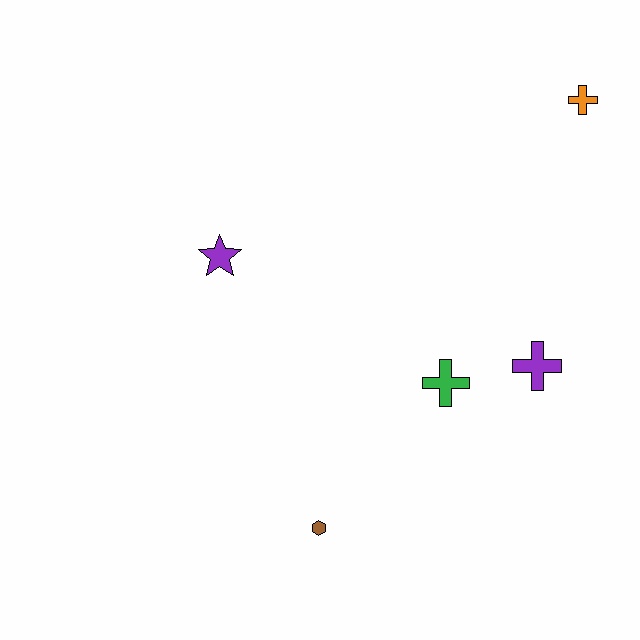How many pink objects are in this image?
There are no pink objects.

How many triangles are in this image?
There are no triangles.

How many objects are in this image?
There are 5 objects.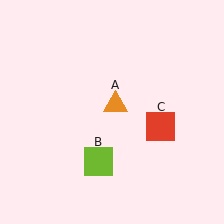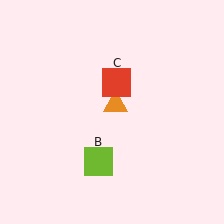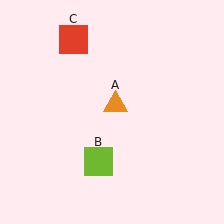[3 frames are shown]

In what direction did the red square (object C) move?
The red square (object C) moved up and to the left.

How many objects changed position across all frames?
1 object changed position: red square (object C).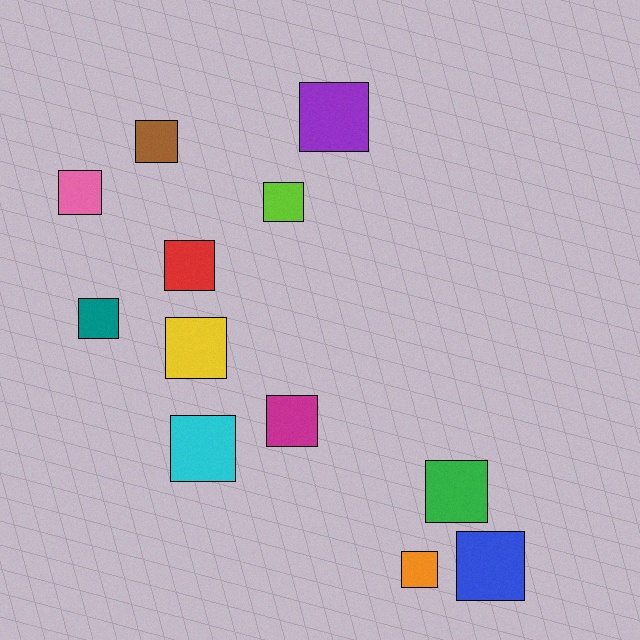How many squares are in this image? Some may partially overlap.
There are 12 squares.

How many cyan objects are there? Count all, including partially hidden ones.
There is 1 cyan object.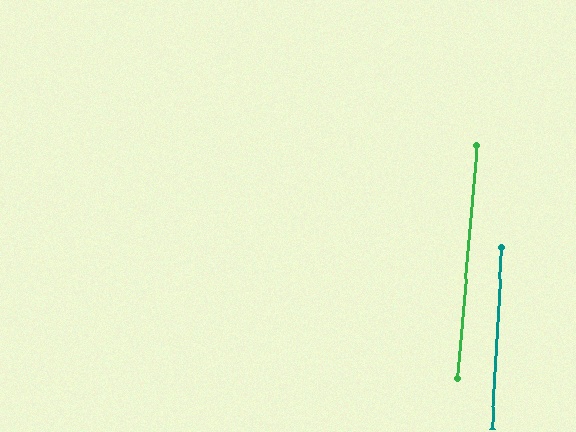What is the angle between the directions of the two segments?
Approximately 2 degrees.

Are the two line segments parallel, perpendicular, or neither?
Parallel — their directions differ by only 1.6°.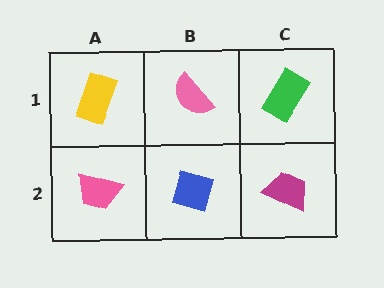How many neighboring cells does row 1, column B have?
3.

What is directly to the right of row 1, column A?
A pink semicircle.